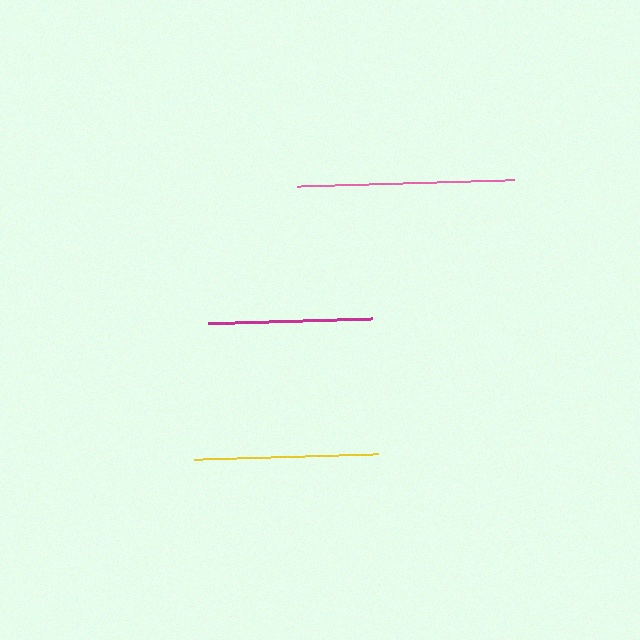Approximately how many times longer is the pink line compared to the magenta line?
The pink line is approximately 1.3 times the length of the magenta line.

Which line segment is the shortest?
The magenta line is the shortest at approximately 163 pixels.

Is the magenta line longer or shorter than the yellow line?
The yellow line is longer than the magenta line.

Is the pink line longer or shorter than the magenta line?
The pink line is longer than the magenta line.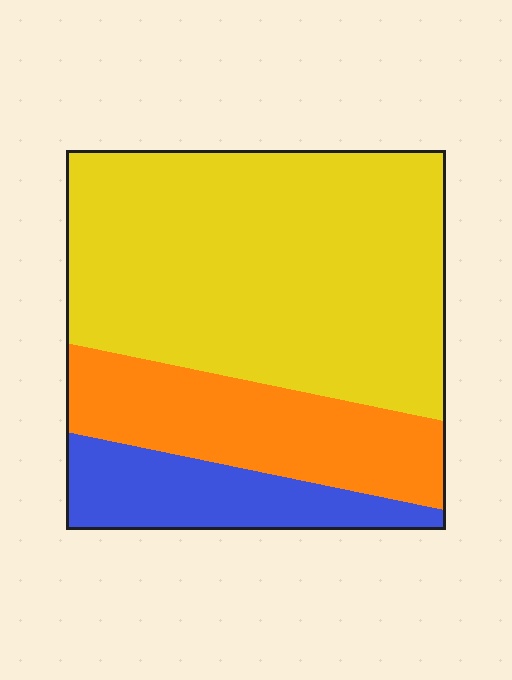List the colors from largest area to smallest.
From largest to smallest: yellow, orange, blue.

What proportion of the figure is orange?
Orange covers about 25% of the figure.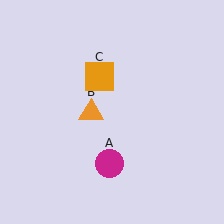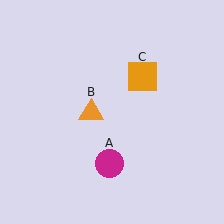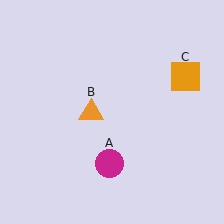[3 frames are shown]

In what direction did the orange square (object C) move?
The orange square (object C) moved right.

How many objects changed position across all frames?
1 object changed position: orange square (object C).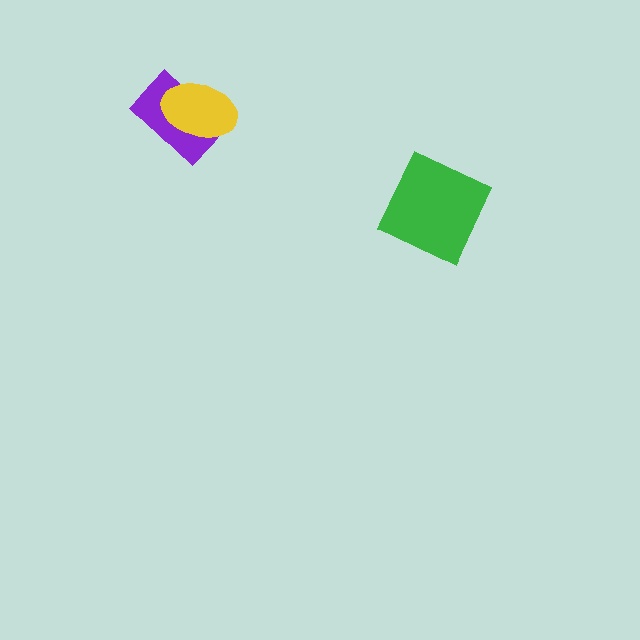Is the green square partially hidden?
No, no other shape covers it.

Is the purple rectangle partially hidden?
Yes, it is partially covered by another shape.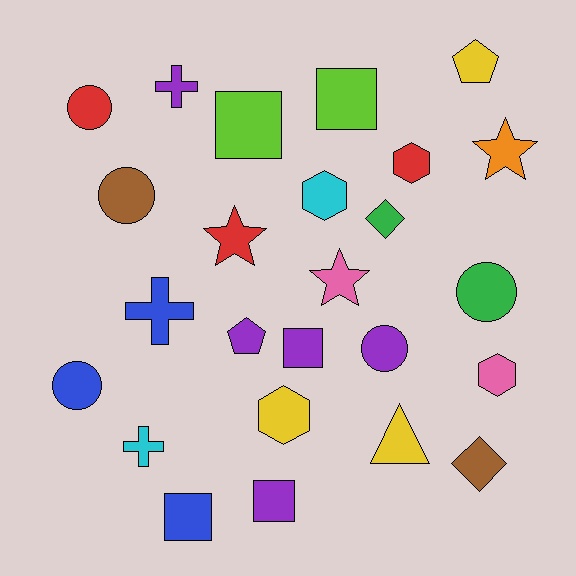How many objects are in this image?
There are 25 objects.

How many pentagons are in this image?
There are 2 pentagons.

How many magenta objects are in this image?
There are no magenta objects.